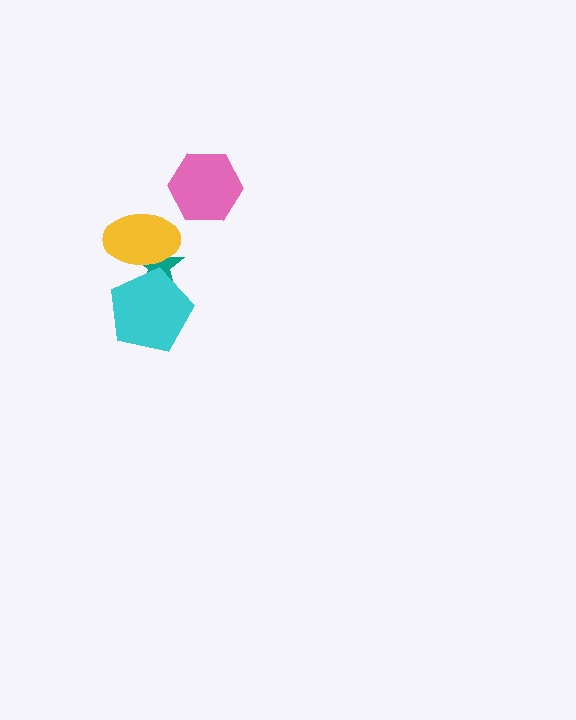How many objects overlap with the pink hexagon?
0 objects overlap with the pink hexagon.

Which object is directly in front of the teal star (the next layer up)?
The cyan pentagon is directly in front of the teal star.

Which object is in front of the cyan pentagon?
The yellow ellipse is in front of the cyan pentagon.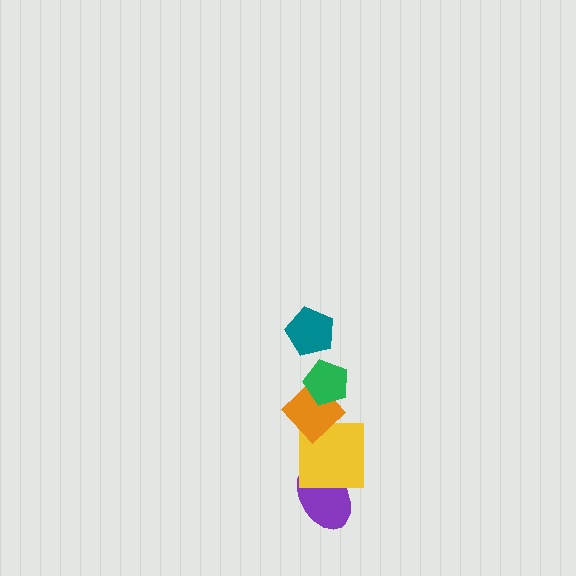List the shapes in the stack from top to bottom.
From top to bottom: the teal pentagon, the green pentagon, the orange diamond, the yellow square, the purple ellipse.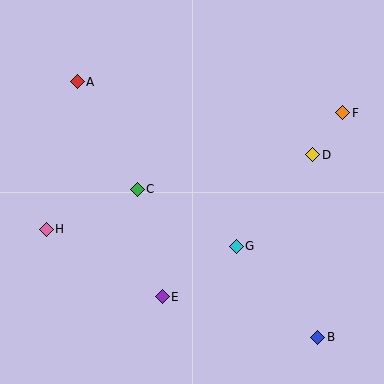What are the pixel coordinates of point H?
Point H is at (46, 229).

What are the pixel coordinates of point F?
Point F is at (343, 113).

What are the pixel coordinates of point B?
Point B is at (318, 337).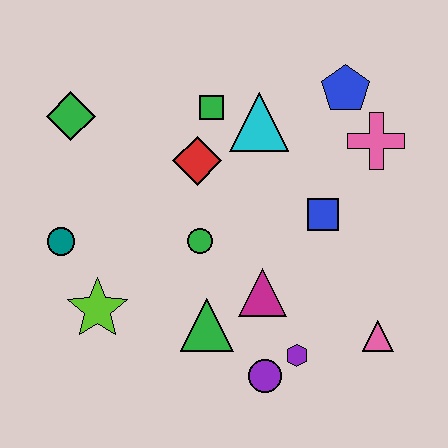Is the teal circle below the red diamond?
Yes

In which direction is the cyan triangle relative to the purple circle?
The cyan triangle is above the purple circle.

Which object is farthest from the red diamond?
The pink triangle is farthest from the red diamond.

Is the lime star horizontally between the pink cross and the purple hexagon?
No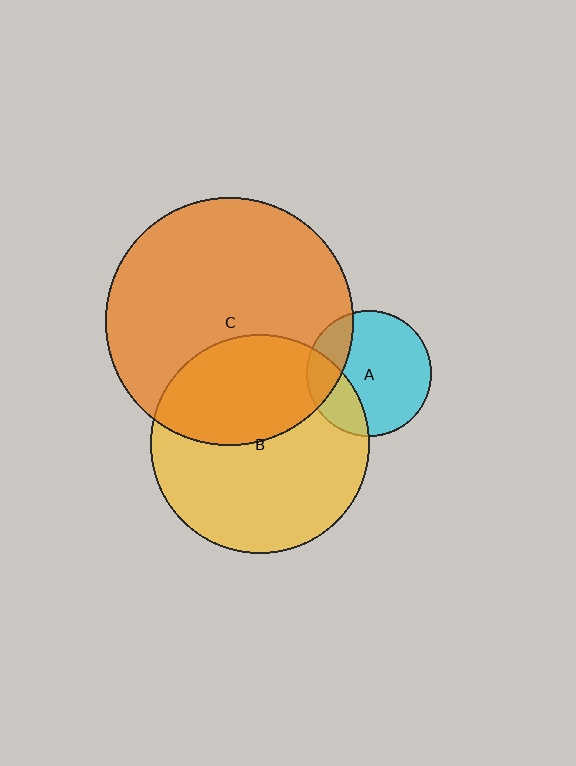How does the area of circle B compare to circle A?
Approximately 3.0 times.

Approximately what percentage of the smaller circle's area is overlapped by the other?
Approximately 25%.